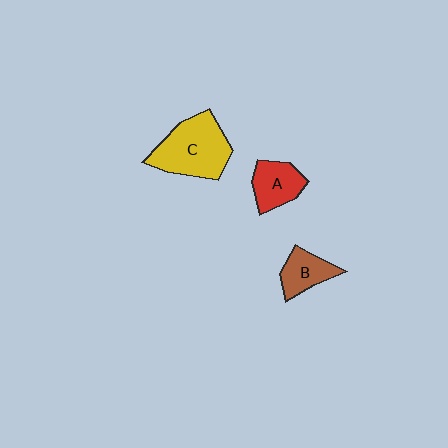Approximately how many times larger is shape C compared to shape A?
Approximately 1.8 times.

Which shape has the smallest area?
Shape B (brown).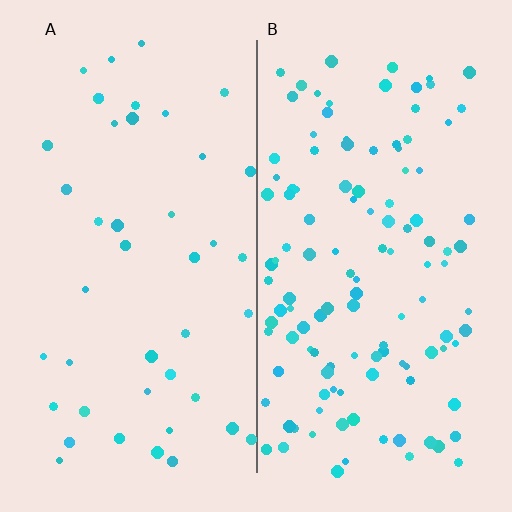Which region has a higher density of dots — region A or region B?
B (the right).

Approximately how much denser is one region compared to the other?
Approximately 2.8× — region B over region A.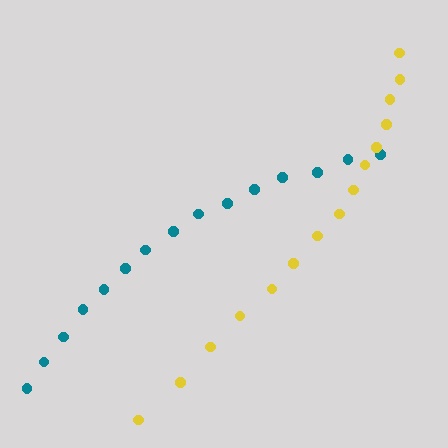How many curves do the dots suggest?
There are 2 distinct paths.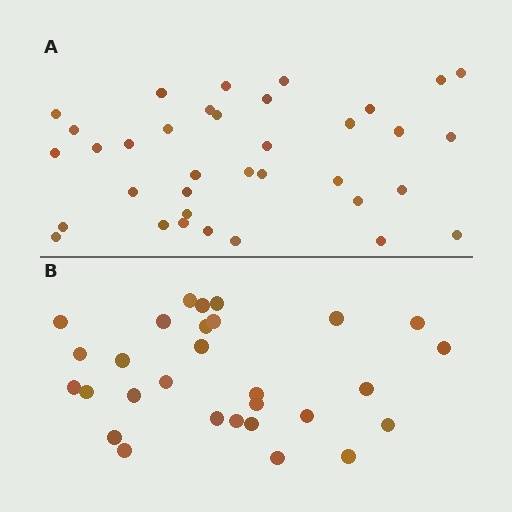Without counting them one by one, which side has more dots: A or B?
Region A (the top region) has more dots.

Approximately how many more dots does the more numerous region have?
Region A has roughly 8 or so more dots than region B.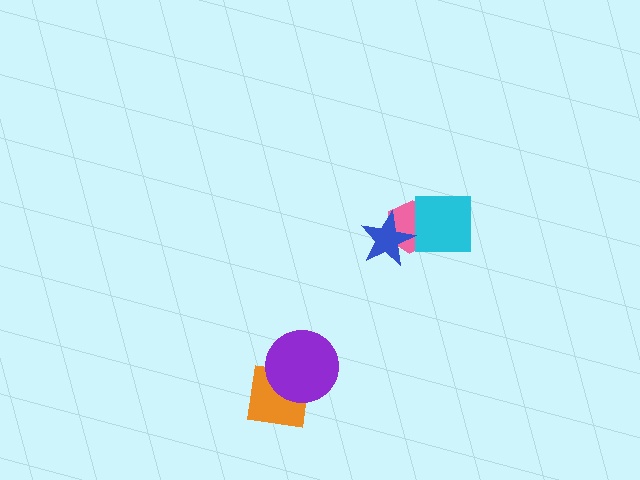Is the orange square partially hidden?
Yes, it is partially covered by another shape.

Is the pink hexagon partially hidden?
Yes, it is partially covered by another shape.